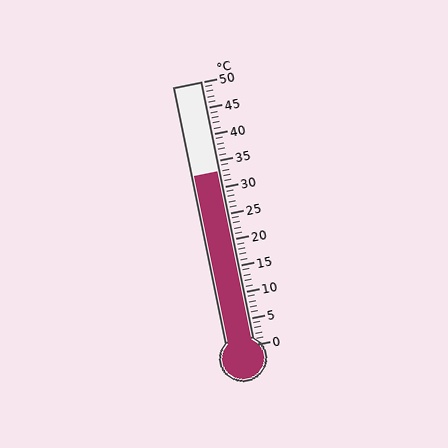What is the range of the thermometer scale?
The thermometer scale ranges from 0°C to 50°C.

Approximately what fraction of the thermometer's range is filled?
The thermometer is filled to approximately 65% of its range.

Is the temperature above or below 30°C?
The temperature is above 30°C.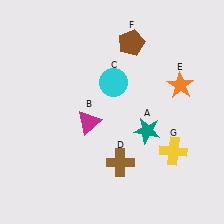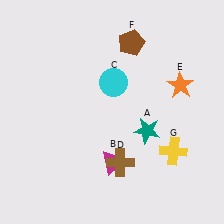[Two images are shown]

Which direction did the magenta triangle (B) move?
The magenta triangle (B) moved down.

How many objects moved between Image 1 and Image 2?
1 object moved between the two images.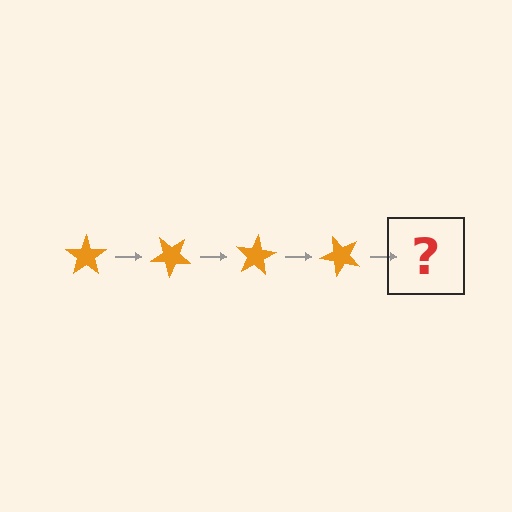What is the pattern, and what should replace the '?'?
The pattern is that the star rotates 40 degrees each step. The '?' should be an orange star rotated 160 degrees.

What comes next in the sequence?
The next element should be an orange star rotated 160 degrees.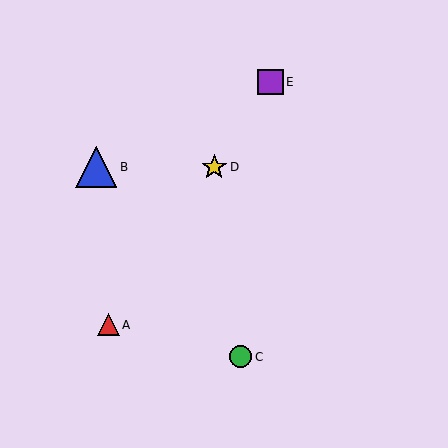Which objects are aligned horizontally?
Objects B, D are aligned horizontally.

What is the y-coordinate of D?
Object D is at y≈167.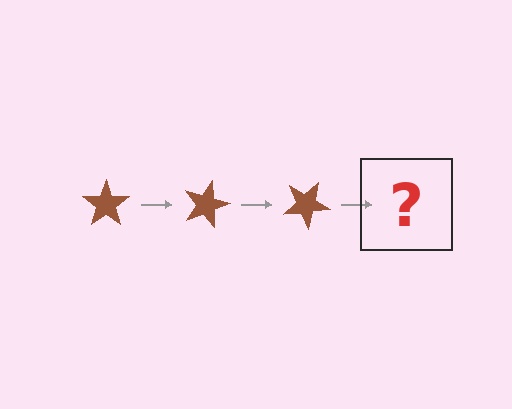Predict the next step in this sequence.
The next step is a brown star rotated 45 degrees.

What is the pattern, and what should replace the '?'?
The pattern is that the star rotates 15 degrees each step. The '?' should be a brown star rotated 45 degrees.